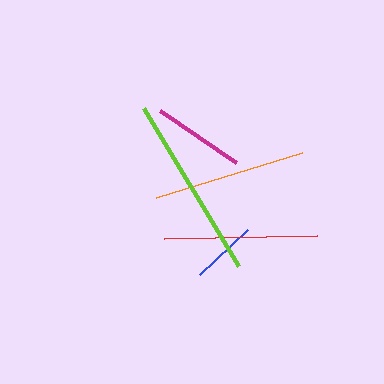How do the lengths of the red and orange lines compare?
The red and orange lines are approximately the same length.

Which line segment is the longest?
The lime line is the longest at approximately 185 pixels.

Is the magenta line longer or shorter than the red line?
The red line is longer than the magenta line.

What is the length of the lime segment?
The lime segment is approximately 185 pixels long.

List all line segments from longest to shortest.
From longest to shortest: lime, red, orange, magenta, blue.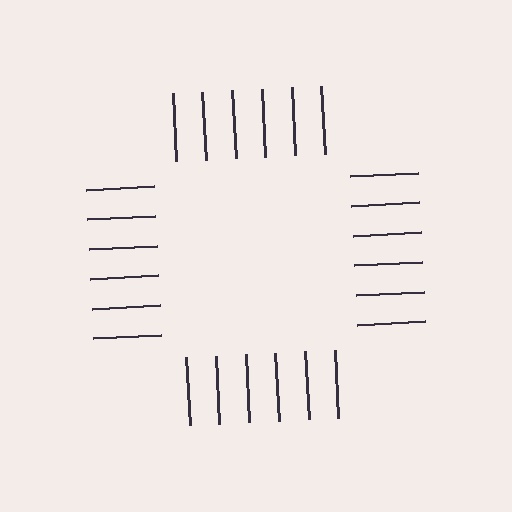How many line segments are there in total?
24 — 6 along each of the 4 edges.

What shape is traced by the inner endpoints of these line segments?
An illusory square — the line segments terminate on its edges but no continuous stroke is drawn.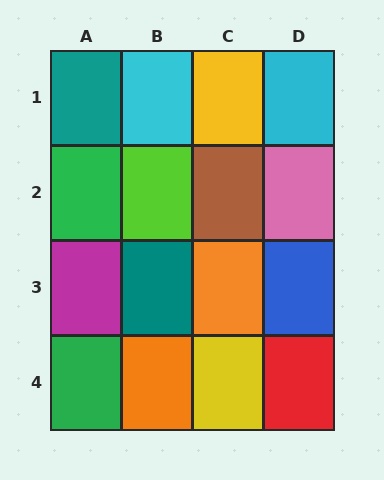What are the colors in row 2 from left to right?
Green, lime, brown, pink.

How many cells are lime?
1 cell is lime.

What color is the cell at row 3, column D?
Blue.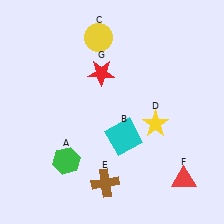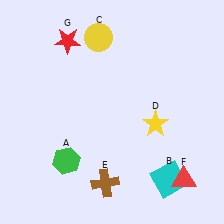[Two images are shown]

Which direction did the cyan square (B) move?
The cyan square (B) moved right.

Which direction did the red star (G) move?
The red star (G) moved left.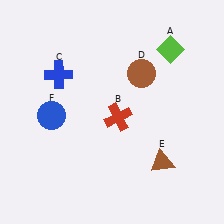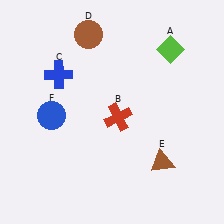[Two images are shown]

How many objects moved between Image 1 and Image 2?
1 object moved between the two images.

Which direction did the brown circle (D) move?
The brown circle (D) moved left.